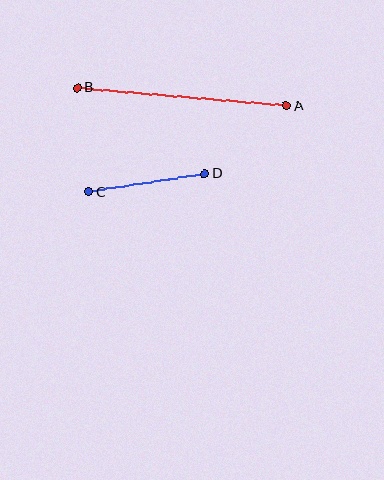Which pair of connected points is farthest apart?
Points A and B are farthest apart.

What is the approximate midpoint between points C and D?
The midpoint is at approximately (147, 183) pixels.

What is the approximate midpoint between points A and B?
The midpoint is at approximately (182, 97) pixels.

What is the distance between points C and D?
The distance is approximately 118 pixels.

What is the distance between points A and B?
The distance is approximately 210 pixels.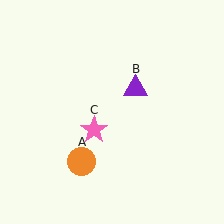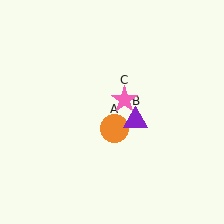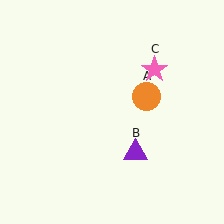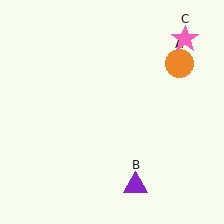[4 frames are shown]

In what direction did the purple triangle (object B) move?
The purple triangle (object B) moved down.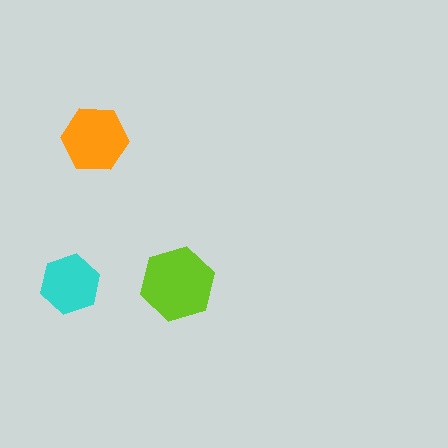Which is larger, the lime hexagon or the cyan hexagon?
The lime one.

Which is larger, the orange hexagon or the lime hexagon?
The lime one.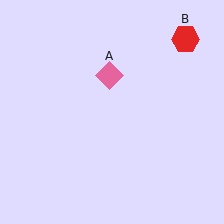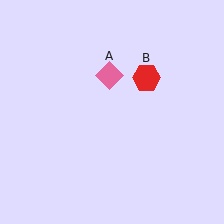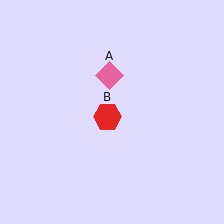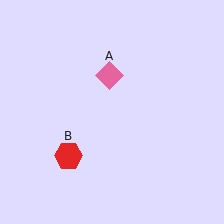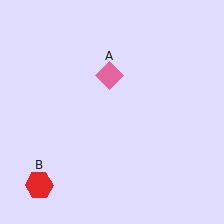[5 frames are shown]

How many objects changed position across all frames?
1 object changed position: red hexagon (object B).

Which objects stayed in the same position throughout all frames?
Pink diamond (object A) remained stationary.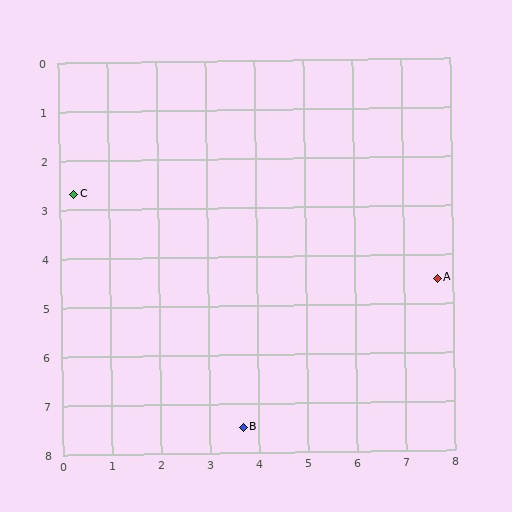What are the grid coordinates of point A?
Point A is at approximately (7.7, 4.5).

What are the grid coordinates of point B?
Point B is at approximately (3.7, 7.5).